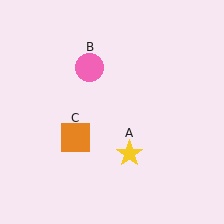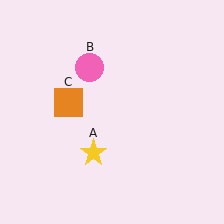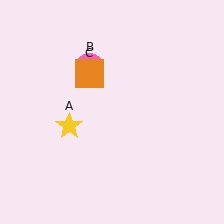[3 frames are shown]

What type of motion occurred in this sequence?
The yellow star (object A), orange square (object C) rotated clockwise around the center of the scene.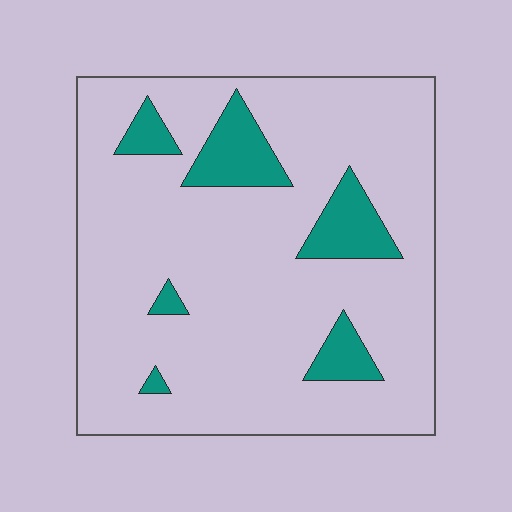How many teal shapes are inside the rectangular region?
6.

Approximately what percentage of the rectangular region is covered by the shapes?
Approximately 15%.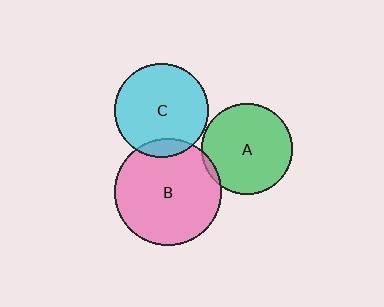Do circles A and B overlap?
Yes.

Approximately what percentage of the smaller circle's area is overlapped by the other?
Approximately 5%.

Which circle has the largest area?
Circle B (pink).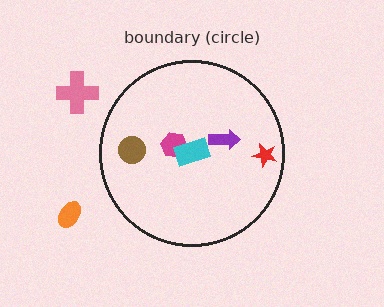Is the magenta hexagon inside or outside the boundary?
Inside.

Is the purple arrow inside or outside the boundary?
Inside.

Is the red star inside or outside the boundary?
Inside.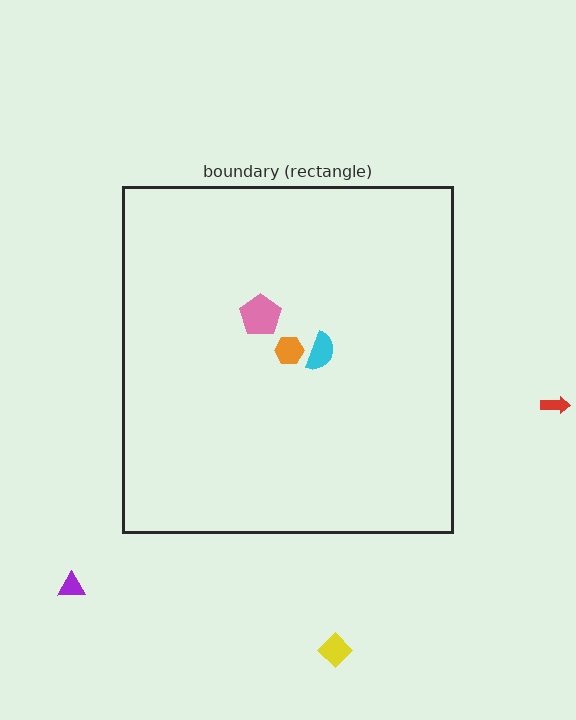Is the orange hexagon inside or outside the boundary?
Inside.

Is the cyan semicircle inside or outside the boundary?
Inside.